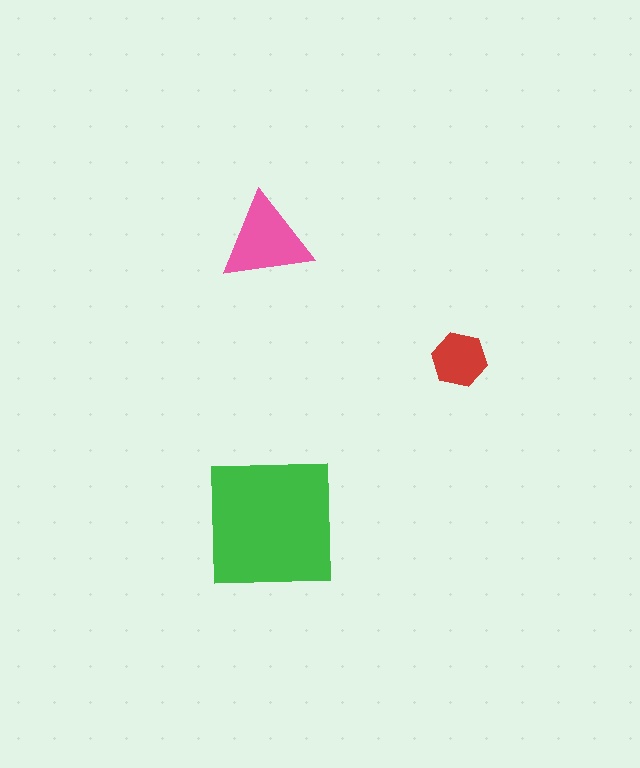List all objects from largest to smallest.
The green square, the pink triangle, the red hexagon.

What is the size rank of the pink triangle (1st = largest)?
2nd.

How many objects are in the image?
There are 3 objects in the image.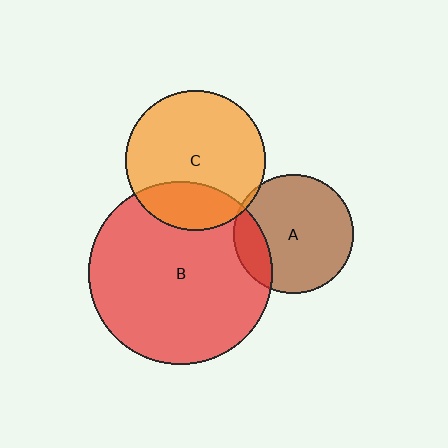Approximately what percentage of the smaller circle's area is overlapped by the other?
Approximately 5%.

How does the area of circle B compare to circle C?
Approximately 1.7 times.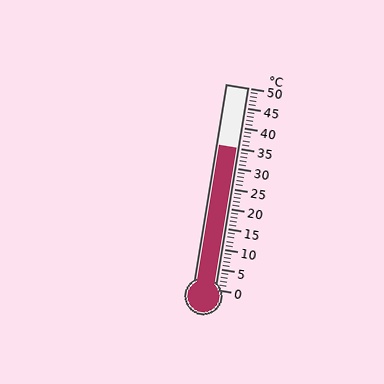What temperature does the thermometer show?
The thermometer shows approximately 35°C.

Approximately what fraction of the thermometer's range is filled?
The thermometer is filled to approximately 70% of its range.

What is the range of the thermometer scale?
The thermometer scale ranges from 0°C to 50°C.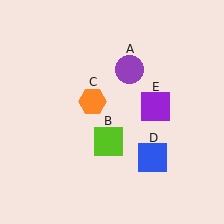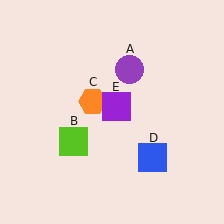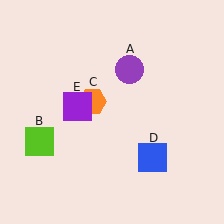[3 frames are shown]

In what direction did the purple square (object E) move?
The purple square (object E) moved left.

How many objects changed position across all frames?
2 objects changed position: lime square (object B), purple square (object E).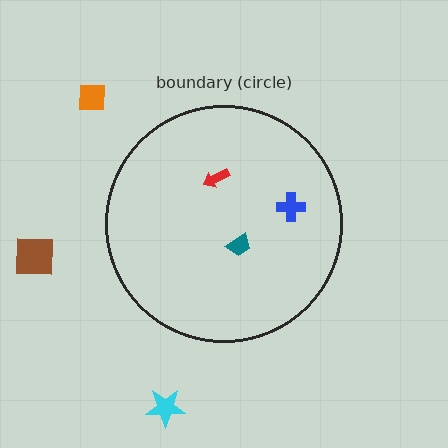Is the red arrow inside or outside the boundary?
Inside.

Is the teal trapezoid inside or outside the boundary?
Inside.